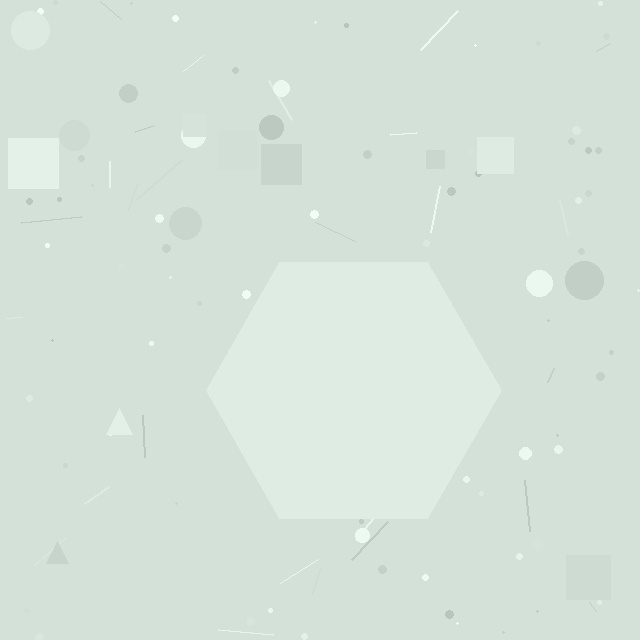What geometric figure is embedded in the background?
A hexagon is embedded in the background.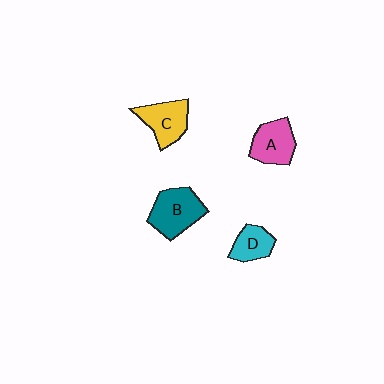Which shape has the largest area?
Shape B (teal).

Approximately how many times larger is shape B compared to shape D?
Approximately 1.6 times.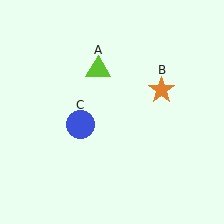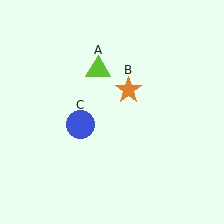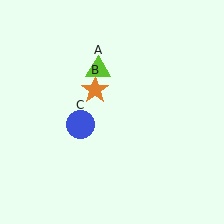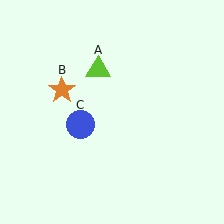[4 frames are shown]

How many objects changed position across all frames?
1 object changed position: orange star (object B).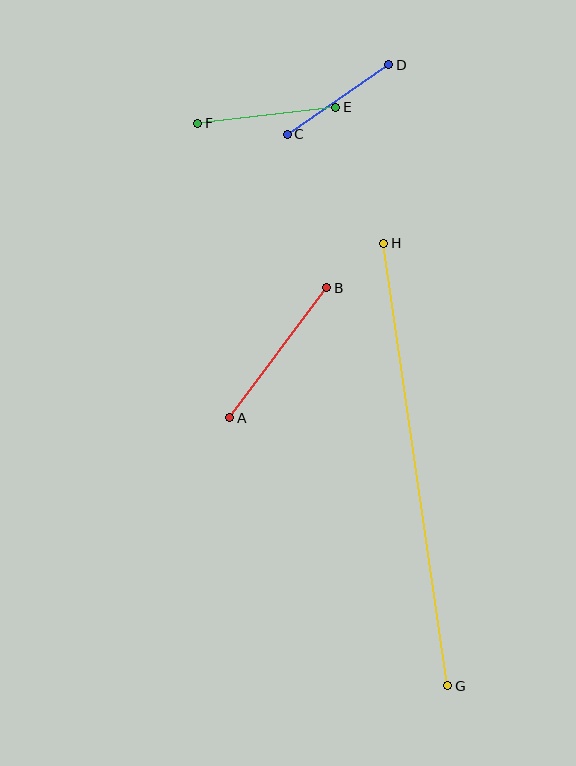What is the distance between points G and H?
The distance is approximately 447 pixels.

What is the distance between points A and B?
The distance is approximately 162 pixels.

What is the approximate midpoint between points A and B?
The midpoint is at approximately (278, 353) pixels.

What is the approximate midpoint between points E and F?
The midpoint is at approximately (267, 115) pixels.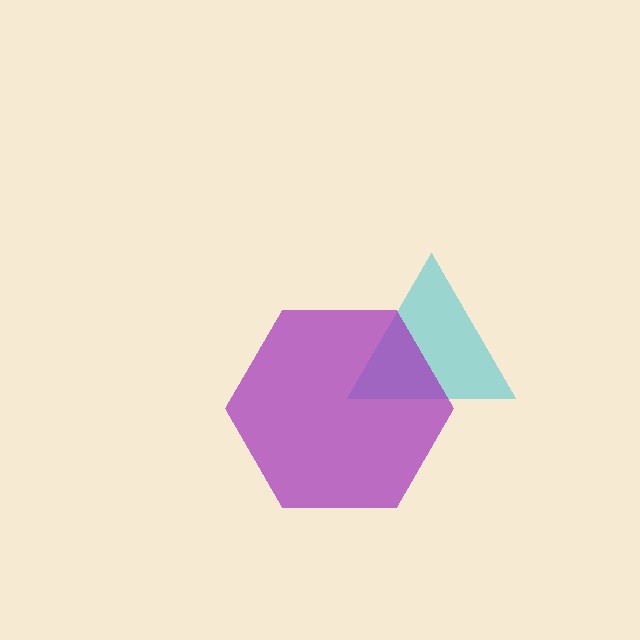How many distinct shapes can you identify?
There are 2 distinct shapes: a cyan triangle, a purple hexagon.